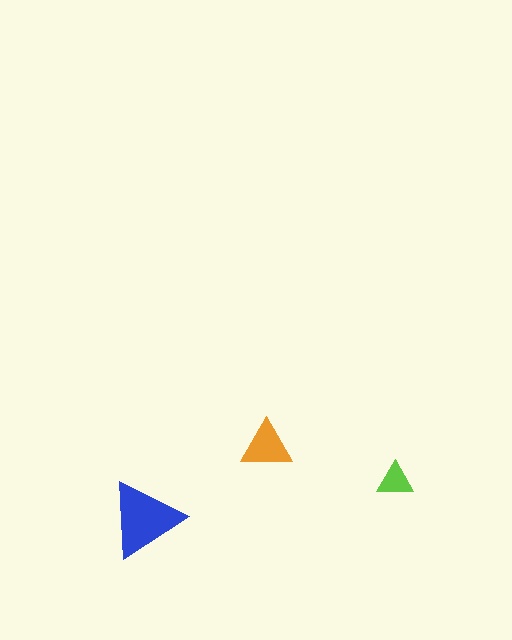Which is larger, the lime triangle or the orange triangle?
The orange one.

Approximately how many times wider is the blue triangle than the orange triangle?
About 1.5 times wider.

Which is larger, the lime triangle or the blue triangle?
The blue one.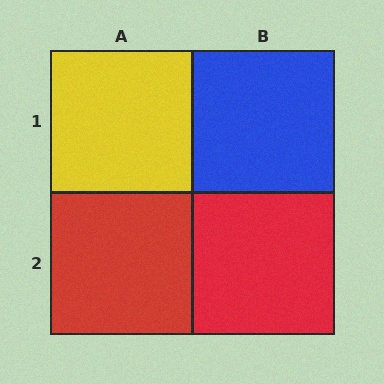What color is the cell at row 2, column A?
Red.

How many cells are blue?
1 cell is blue.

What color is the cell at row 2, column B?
Red.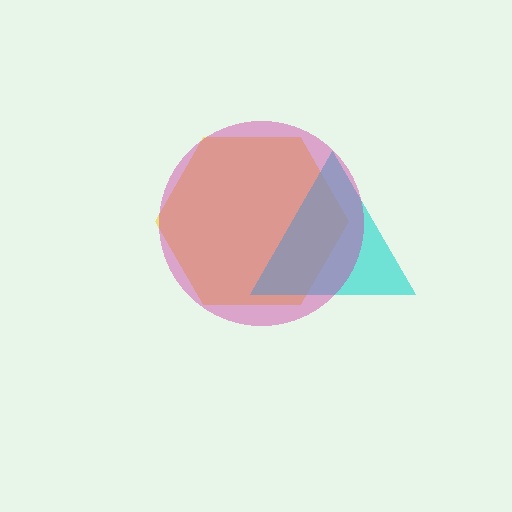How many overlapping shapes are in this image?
There are 3 overlapping shapes in the image.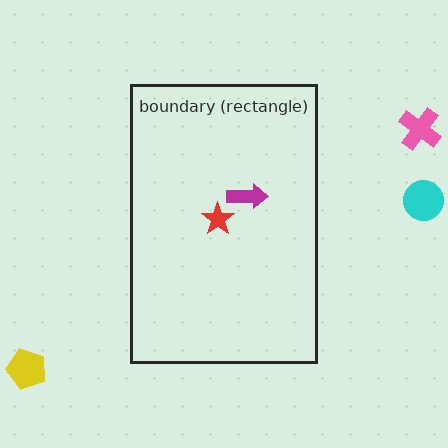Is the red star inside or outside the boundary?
Inside.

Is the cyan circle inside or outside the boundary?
Outside.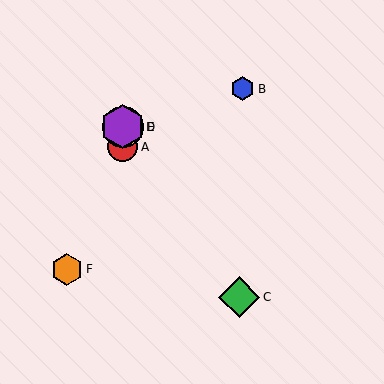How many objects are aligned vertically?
3 objects (A, D, E) are aligned vertically.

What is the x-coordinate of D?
Object D is at x≈123.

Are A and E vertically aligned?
Yes, both are at x≈123.